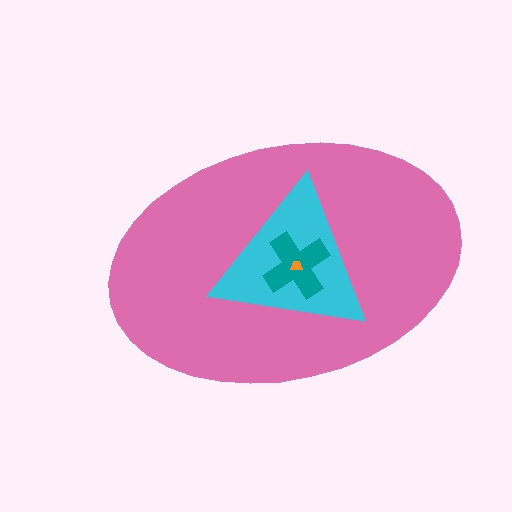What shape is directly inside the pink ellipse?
The cyan triangle.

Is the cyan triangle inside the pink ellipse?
Yes.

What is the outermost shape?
The pink ellipse.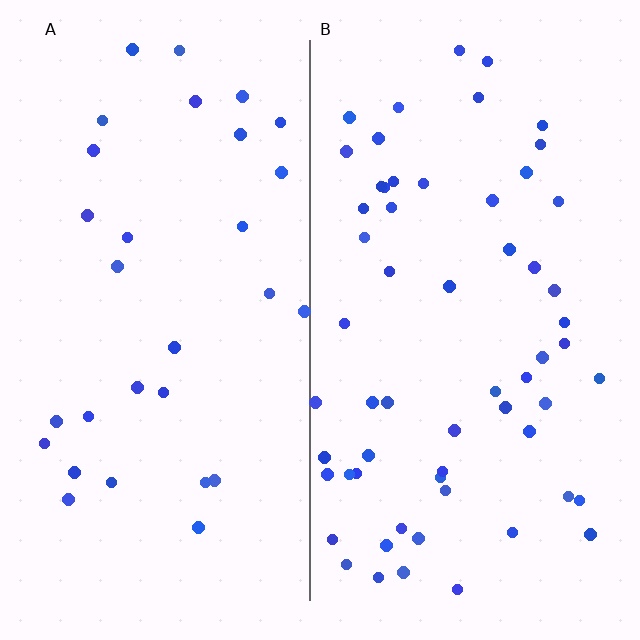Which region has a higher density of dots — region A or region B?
B (the right).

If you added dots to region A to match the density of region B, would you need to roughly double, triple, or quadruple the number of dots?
Approximately double.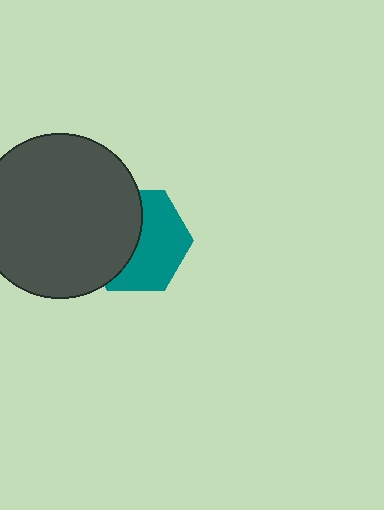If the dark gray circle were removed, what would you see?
You would see the complete teal hexagon.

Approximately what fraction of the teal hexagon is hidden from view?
Roughly 46% of the teal hexagon is hidden behind the dark gray circle.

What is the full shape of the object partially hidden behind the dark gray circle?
The partially hidden object is a teal hexagon.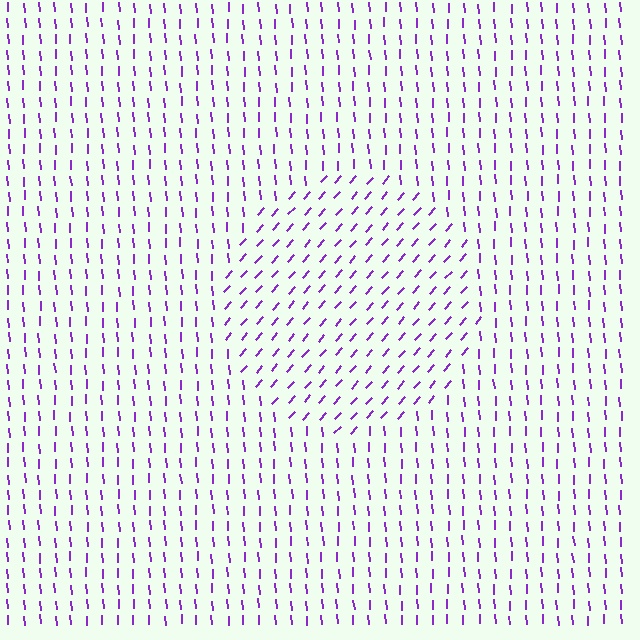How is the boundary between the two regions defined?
The boundary is defined purely by a change in line orientation (approximately 45 degrees difference). All lines are the same color and thickness.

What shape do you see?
I see a circle.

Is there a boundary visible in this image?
Yes, there is a texture boundary formed by a change in line orientation.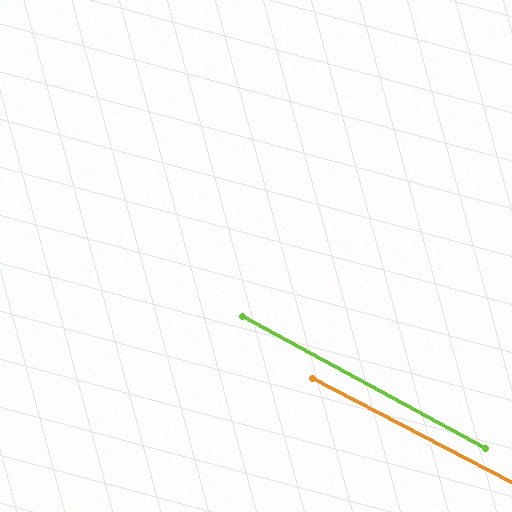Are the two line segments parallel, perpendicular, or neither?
Parallel — their directions differ by only 1.0°.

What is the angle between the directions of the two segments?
Approximately 1 degree.